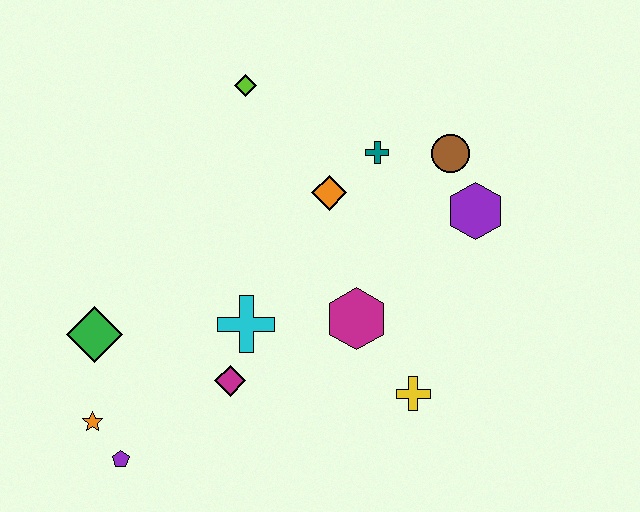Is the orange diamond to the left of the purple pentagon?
No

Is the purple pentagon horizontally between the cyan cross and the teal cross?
No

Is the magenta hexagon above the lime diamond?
No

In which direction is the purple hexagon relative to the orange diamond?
The purple hexagon is to the right of the orange diamond.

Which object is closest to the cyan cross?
The magenta diamond is closest to the cyan cross.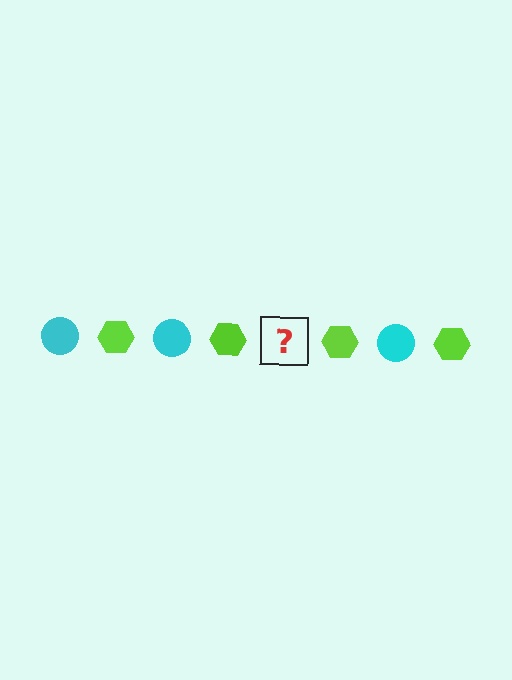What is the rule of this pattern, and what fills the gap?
The rule is that the pattern alternates between cyan circle and lime hexagon. The gap should be filled with a cyan circle.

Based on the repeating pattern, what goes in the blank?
The blank should be a cyan circle.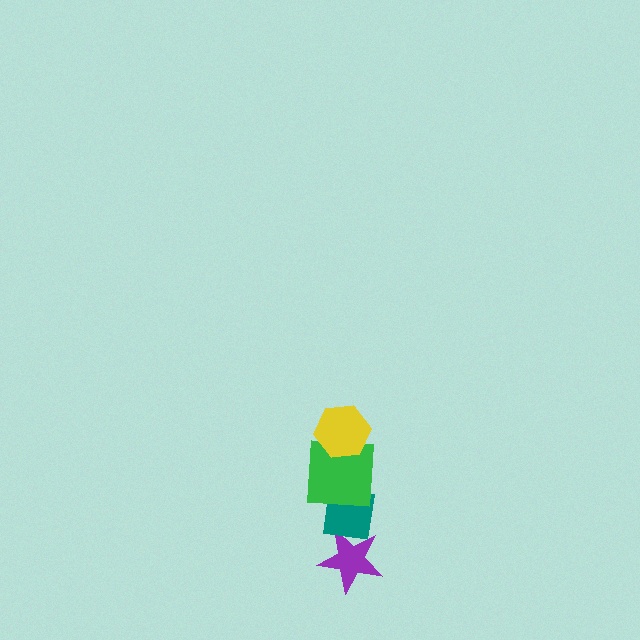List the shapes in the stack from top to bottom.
From top to bottom: the yellow hexagon, the green square, the teal square, the purple star.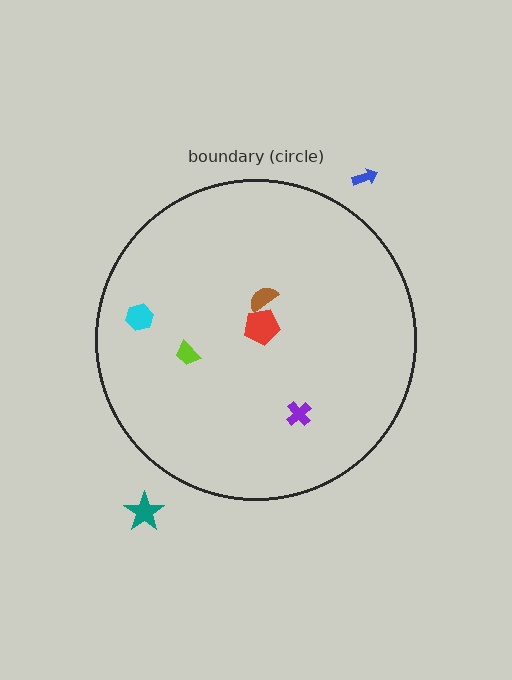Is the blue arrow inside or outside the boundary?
Outside.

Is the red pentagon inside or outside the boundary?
Inside.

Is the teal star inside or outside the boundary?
Outside.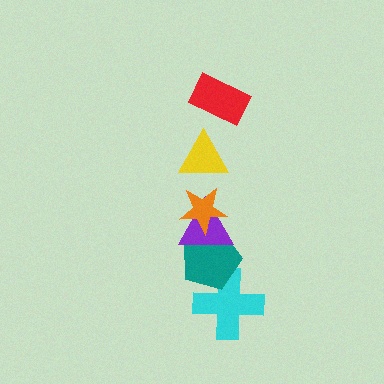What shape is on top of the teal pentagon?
The purple triangle is on top of the teal pentagon.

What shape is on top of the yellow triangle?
The red rectangle is on top of the yellow triangle.